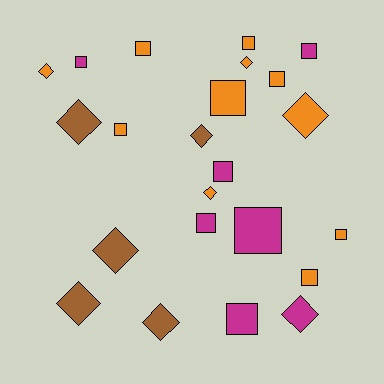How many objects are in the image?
There are 23 objects.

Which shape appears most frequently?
Square, with 13 objects.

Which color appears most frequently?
Orange, with 11 objects.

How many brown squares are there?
There are no brown squares.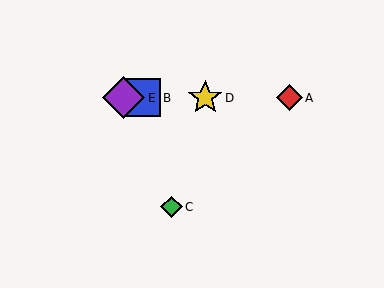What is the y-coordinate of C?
Object C is at y≈207.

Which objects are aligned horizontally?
Objects A, B, D, E are aligned horizontally.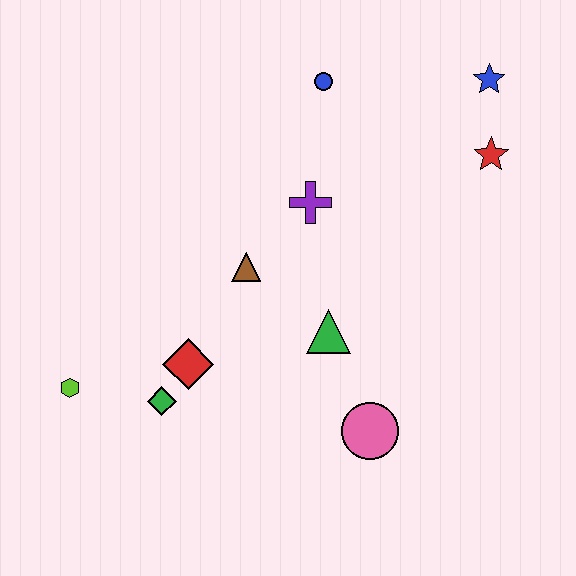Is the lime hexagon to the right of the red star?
No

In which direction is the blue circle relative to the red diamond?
The blue circle is above the red diamond.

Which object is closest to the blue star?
The red star is closest to the blue star.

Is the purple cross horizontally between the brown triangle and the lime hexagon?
No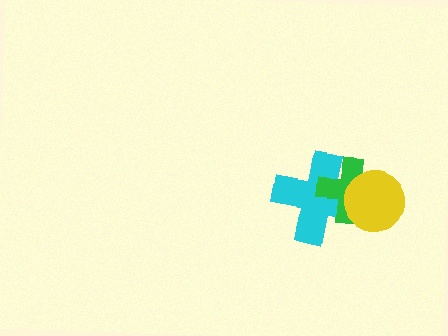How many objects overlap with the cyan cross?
2 objects overlap with the cyan cross.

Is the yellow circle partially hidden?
No, no other shape covers it.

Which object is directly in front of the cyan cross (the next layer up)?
The green cross is directly in front of the cyan cross.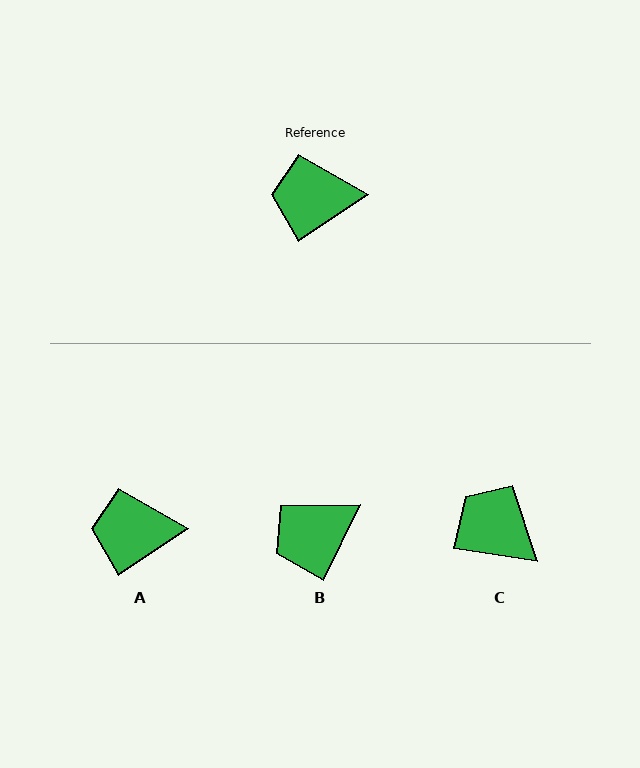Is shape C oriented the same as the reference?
No, it is off by about 43 degrees.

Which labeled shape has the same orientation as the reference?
A.